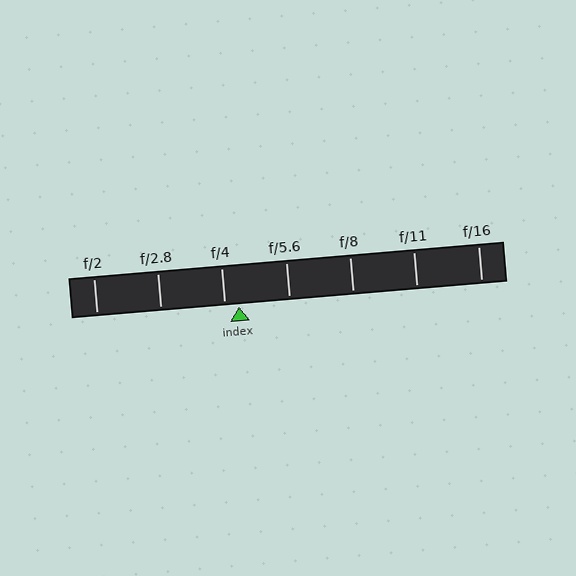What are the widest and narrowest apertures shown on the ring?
The widest aperture shown is f/2 and the narrowest is f/16.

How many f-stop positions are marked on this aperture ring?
There are 7 f-stop positions marked.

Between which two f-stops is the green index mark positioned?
The index mark is between f/4 and f/5.6.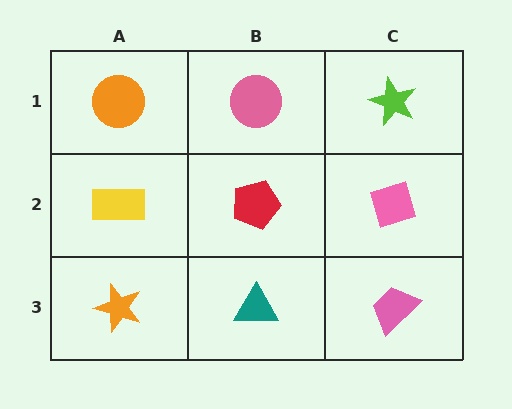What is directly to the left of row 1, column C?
A pink circle.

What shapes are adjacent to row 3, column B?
A red pentagon (row 2, column B), an orange star (row 3, column A), a pink trapezoid (row 3, column C).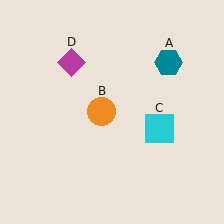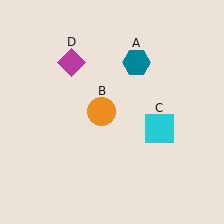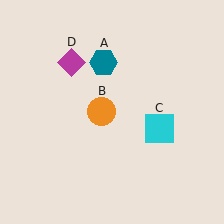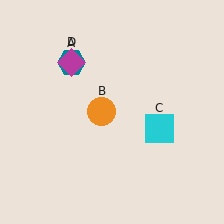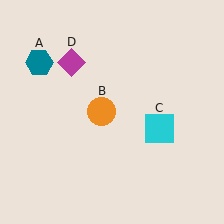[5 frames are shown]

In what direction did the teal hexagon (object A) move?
The teal hexagon (object A) moved left.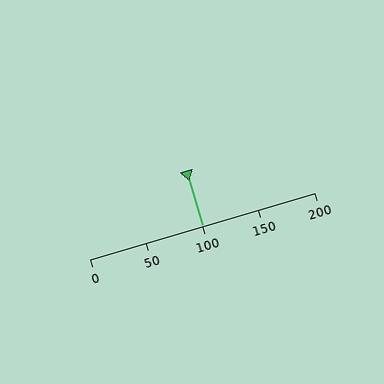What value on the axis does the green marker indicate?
The marker indicates approximately 100.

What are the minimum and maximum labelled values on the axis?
The axis runs from 0 to 200.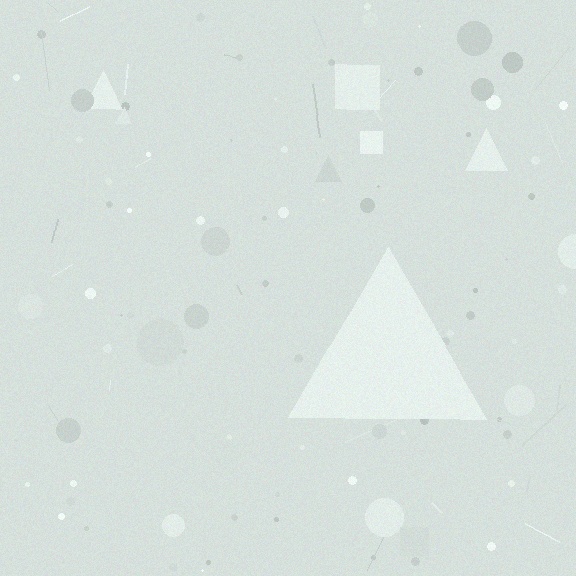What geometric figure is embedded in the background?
A triangle is embedded in the background.